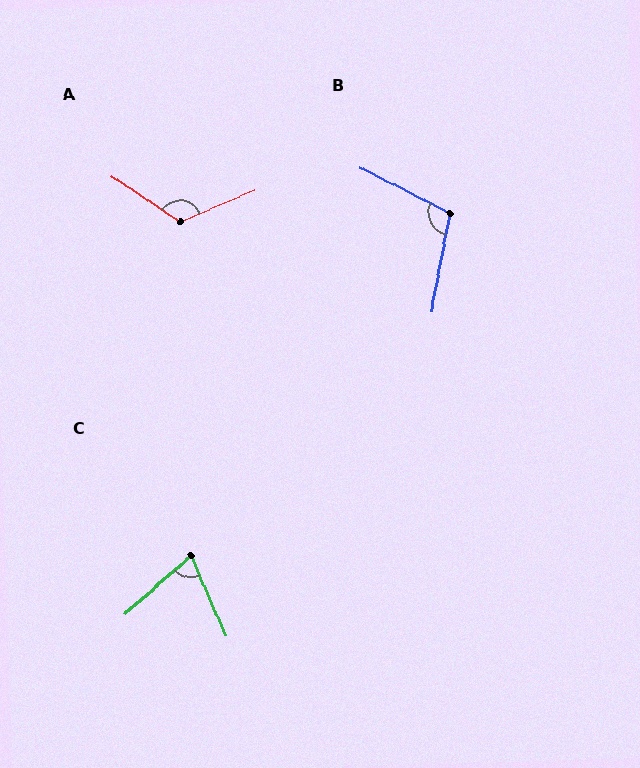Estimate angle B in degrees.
Approximately 106 degrees.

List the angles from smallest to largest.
C (72°), B (106°), A (123°).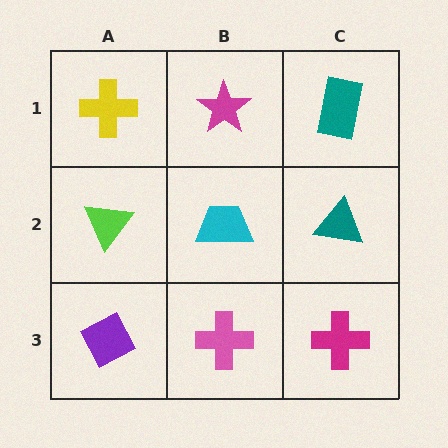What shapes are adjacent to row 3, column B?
A cyan trapezoid (row 2, column B), a purple diamond (row 3, column A), a magenta cross (row 3, column C).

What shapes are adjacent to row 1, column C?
A teal triangle (row 2, column C), a magenta star (row 1, column B).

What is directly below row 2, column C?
A magenta cross.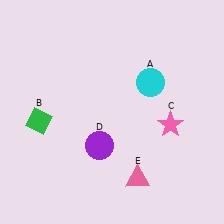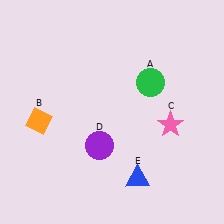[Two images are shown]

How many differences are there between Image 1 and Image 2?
There are 3 differences between the two images.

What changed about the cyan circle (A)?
In Image 1, A is cyan. In Image 2, it changed to green.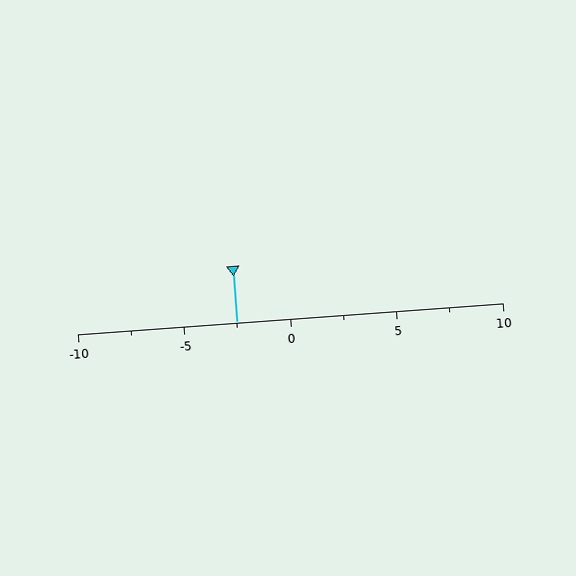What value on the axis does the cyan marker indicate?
The marker indicates approximately -2.5.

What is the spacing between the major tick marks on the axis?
The major ticks are spaced 5 apart.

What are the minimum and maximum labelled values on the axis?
The axis runs from -10 to 10.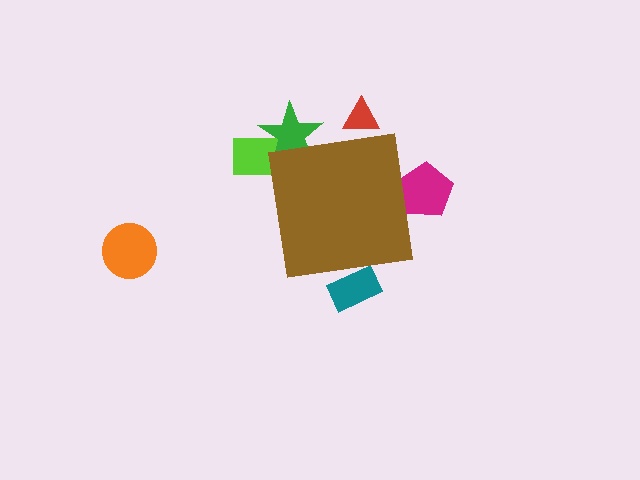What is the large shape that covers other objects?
A brown square.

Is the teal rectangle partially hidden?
Yes, the teal rectangle is partially hidden behind the brown square.